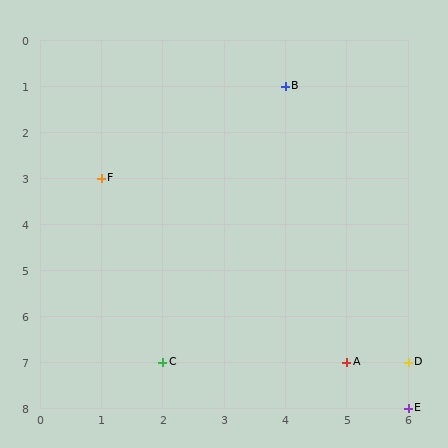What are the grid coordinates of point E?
Point E is at grid coordinates (6, 8).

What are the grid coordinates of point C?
Point C is at grid coordinates (2, 7).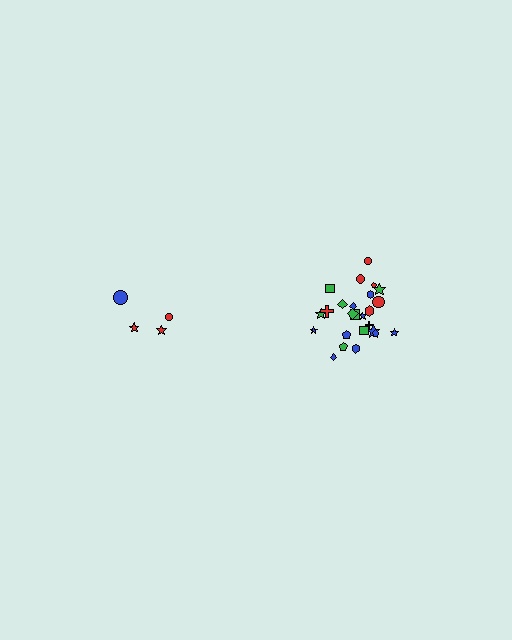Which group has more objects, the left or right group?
The right group.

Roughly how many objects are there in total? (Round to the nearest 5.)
Roughly 30 objects in total.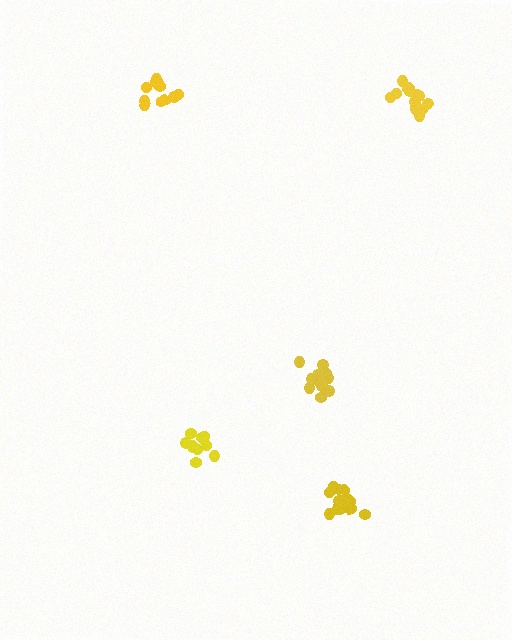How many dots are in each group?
Group 1: 15 dots, Group 2: 12 dots, Group 3: 11 dots, Group 4: 13 dots, Group 5: 12 dots (63 total).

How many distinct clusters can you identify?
There are 5 distinct clusters.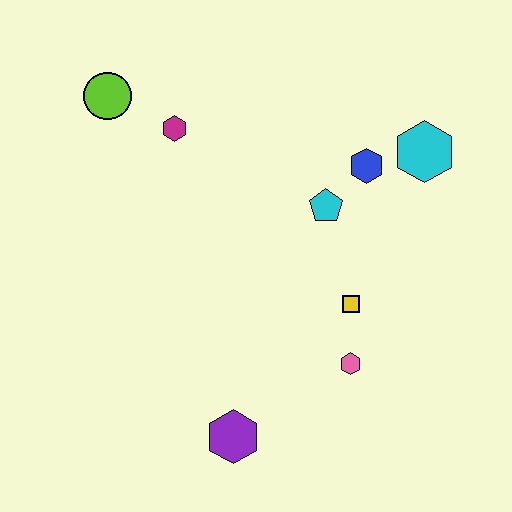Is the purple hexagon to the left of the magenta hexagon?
No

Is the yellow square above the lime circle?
No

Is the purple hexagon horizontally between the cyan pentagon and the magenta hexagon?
Yes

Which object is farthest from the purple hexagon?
The lime circle is farthest from the purple hexagon.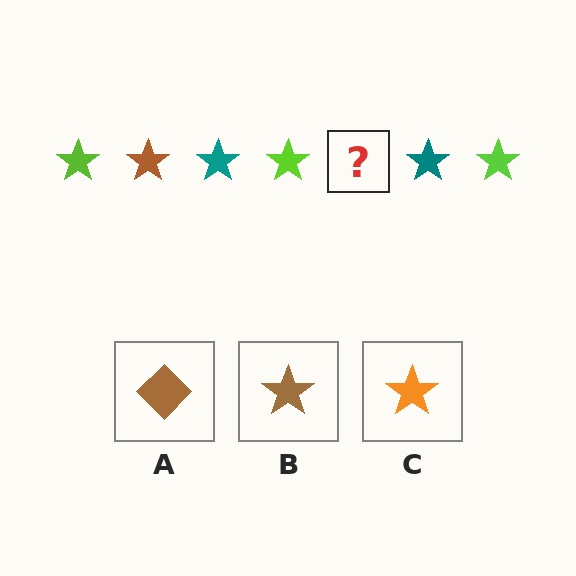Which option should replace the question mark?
Option B.